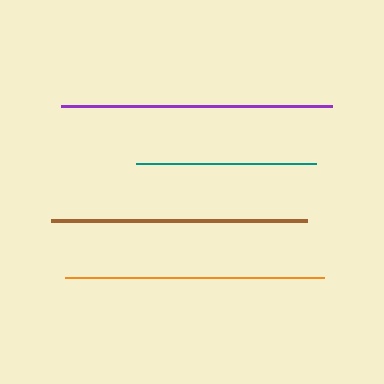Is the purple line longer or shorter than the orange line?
The purple line is longer than the orange line.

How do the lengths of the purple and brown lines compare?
The purple and brown lines are approximately the same length.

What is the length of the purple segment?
The purple segment is approximately 271 pixels long.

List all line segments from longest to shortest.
From longest to shortest: purple, orange, brown, teal.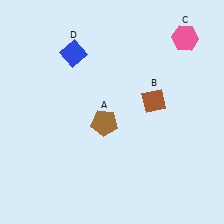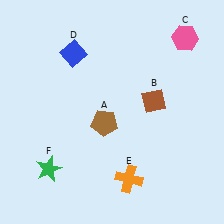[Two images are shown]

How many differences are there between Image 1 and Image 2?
There are 2 differences between the two images.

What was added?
An orange cross (E), a green star (F) were added in Image 2.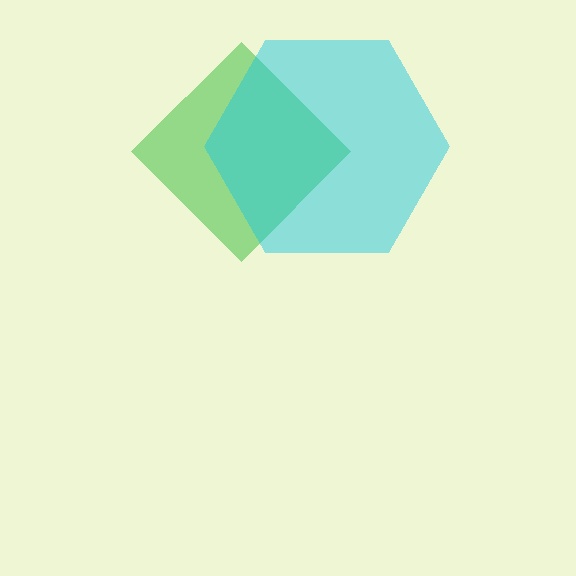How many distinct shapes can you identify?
There are 2 distinct shapes: a green diamond, a cyan hexagon.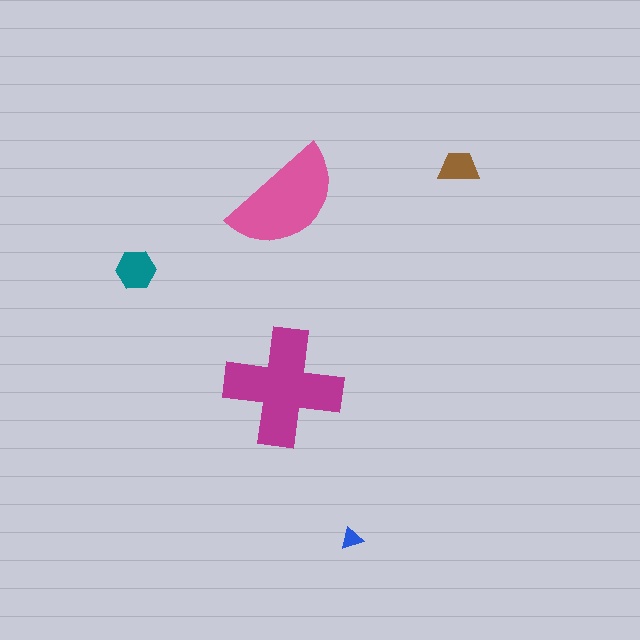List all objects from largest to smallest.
The magenta cross, the pink semicircle, the teal hexagon, the brown trapezoid, the blue triangle.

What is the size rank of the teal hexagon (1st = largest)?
3rd.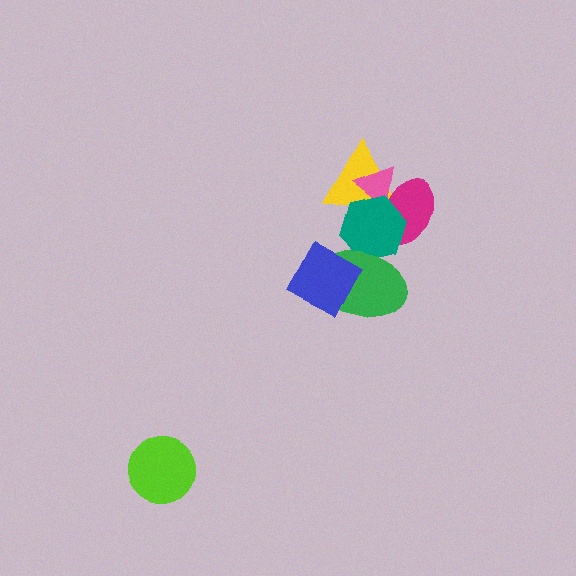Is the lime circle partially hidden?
No, no other shape covers it.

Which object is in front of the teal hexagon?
The green ellipse is in front of the teal hexagon.